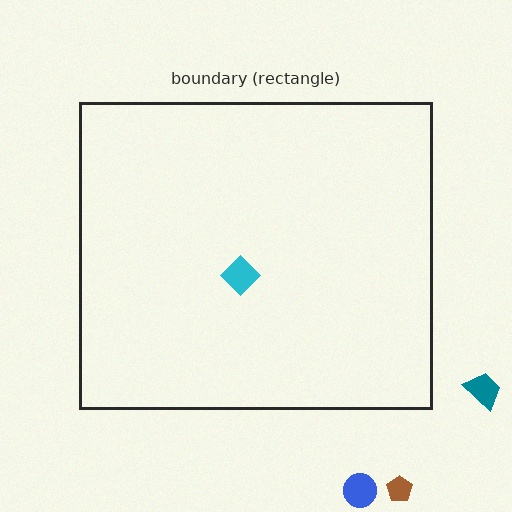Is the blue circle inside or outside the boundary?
Outside.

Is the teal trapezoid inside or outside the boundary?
Outside.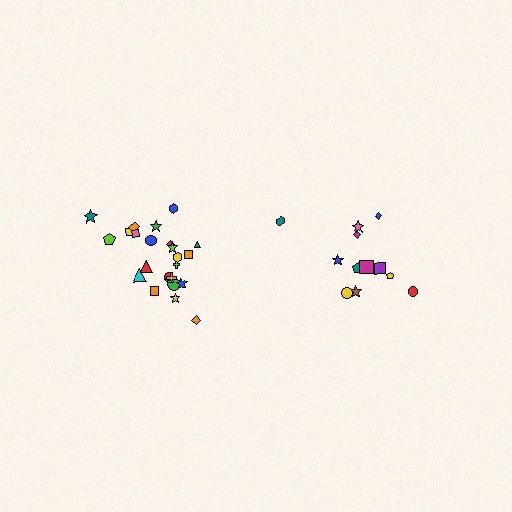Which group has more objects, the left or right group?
The left group.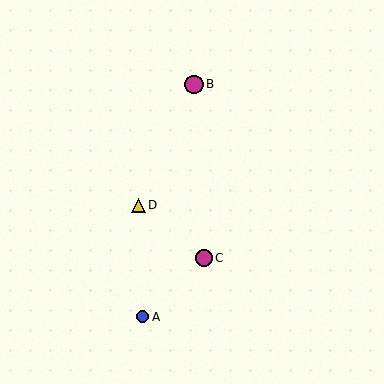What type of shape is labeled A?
Shape A is a blue circle.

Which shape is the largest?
The magenta circle (labeled B) is the largest.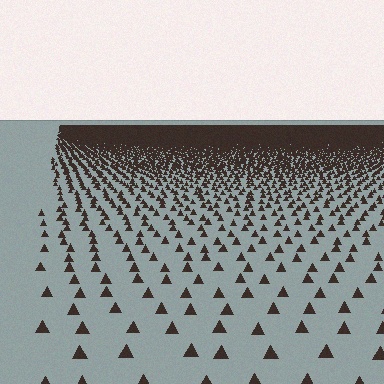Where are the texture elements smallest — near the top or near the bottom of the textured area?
Near the top.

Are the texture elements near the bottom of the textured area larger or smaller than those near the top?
Larger. Near the bottom, elements are closer to the viewer and appear at a bigger on-screen size.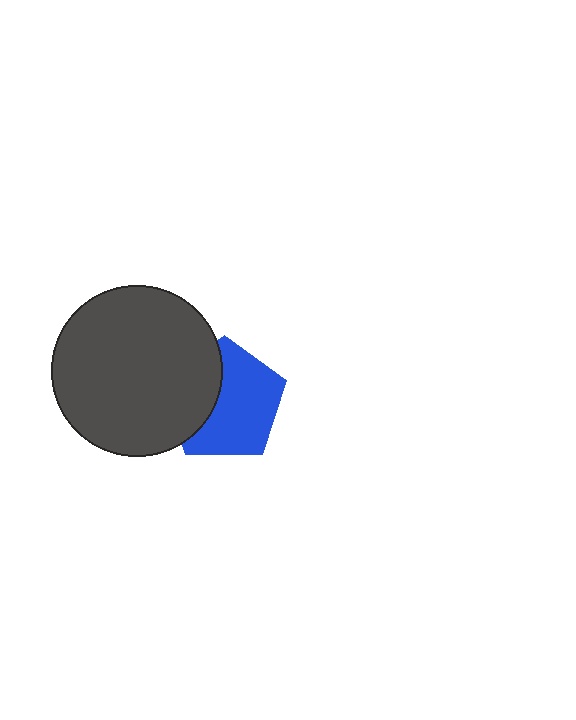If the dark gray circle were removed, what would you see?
You would see the complete blue pentagon.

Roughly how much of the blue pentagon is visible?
About half of it is visible (roughly 65%).